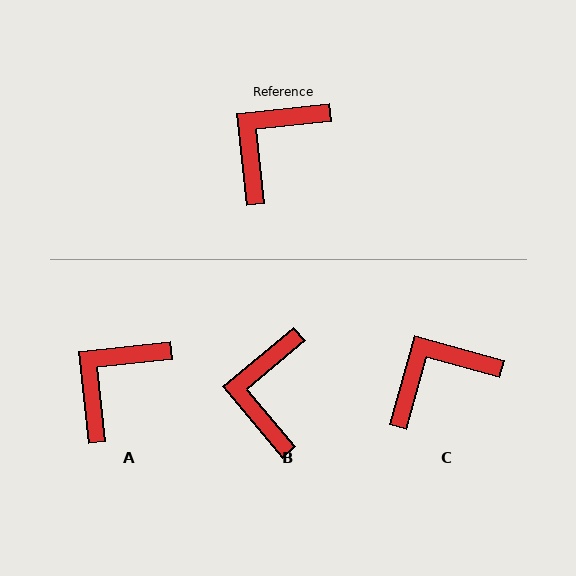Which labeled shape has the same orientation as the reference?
A.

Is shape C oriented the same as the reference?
No, it is off by about 22 degrees.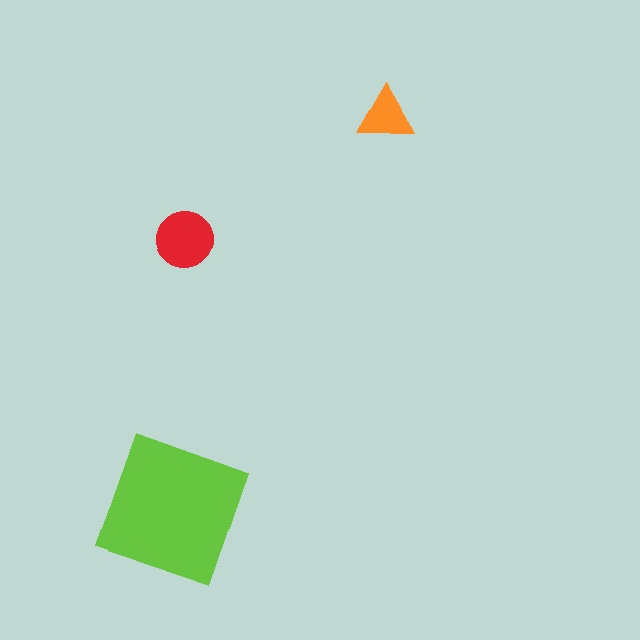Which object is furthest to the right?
The orange triangle is rightmost.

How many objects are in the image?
There are 3 objects in the image.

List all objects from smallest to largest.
The orange triangle, the red circle, the lime square.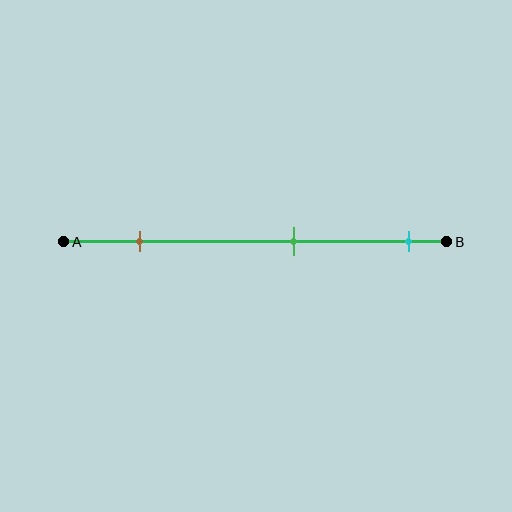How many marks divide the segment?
There are 3 marks dividing the segment.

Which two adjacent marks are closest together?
The green and cyan marks are the closest adjacent pair.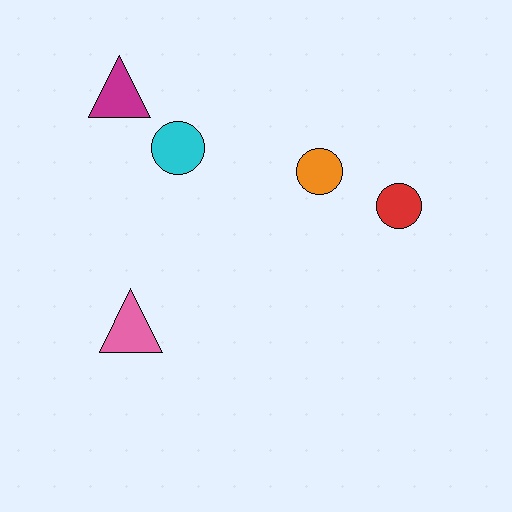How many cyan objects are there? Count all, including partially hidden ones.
There is 1 cyan object.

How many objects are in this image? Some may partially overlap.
There are 5 objects.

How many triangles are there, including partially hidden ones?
There are 2 triangles.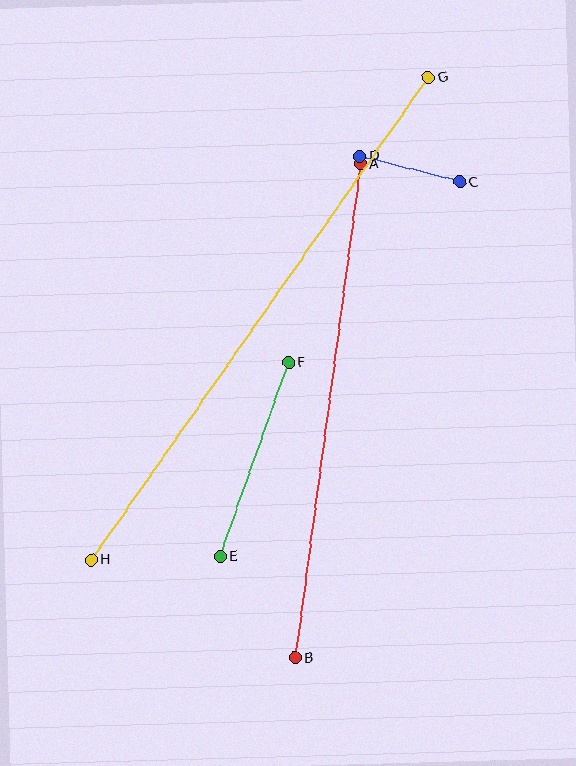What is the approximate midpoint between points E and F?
The midpoint is at approximately (254, 459) pixels.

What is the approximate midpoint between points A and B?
The midpoint is at approximately (328, 411) pixels.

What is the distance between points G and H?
The distance is approximately 589 pixels.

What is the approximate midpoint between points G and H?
The midpoint is at approximately (260, 319) pixels.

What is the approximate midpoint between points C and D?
The midpoint is at approximately (409, 169) pixels.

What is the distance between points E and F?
The distance is approximately 206 pixels.